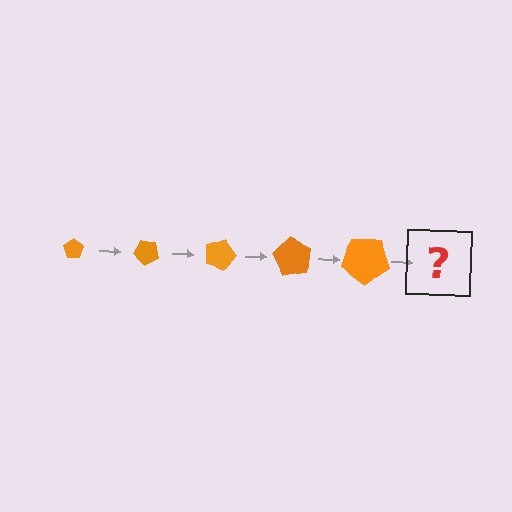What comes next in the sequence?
The next element should be a pentagon, larger than the previous one and rotated 225 degrees from the start.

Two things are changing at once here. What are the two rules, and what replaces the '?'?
The two rules are that the pentagon grows larger each step and it rotates 45 degrees each step. The '?' should be a pentagon, larger than the previous one and rotated 225 degrees from the start.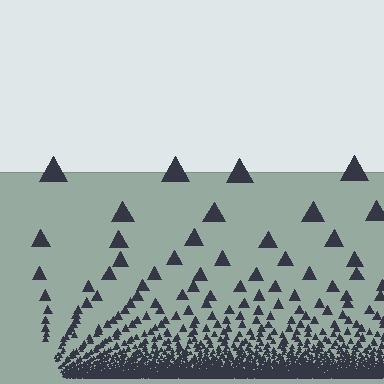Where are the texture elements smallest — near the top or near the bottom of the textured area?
Near the bottom.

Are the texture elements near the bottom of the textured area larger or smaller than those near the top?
Smaller. The gradient is inverted — elements near the bottom are smaller and denser.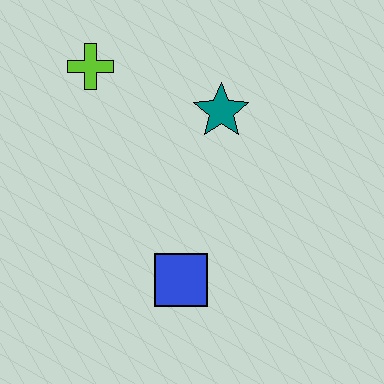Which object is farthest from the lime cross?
The blue square is farthest from the lime cross.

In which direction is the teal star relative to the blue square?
The teal star is above the blue square.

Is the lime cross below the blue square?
No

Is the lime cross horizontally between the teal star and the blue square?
No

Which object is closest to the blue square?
The teal star is closest to the blue square.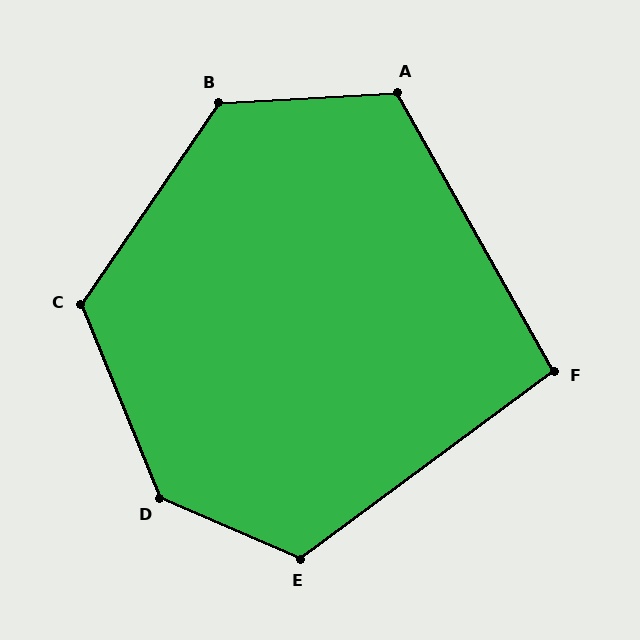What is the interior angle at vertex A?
Approximately 116 degrees (obtuse).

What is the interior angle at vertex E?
Approximately 120 degrees (obtuse).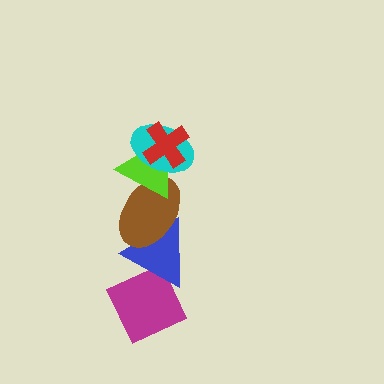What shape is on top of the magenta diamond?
The blue triangle is on top of the magenta diamond.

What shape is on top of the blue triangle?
The brown ellipse is on top of the blue triangle.